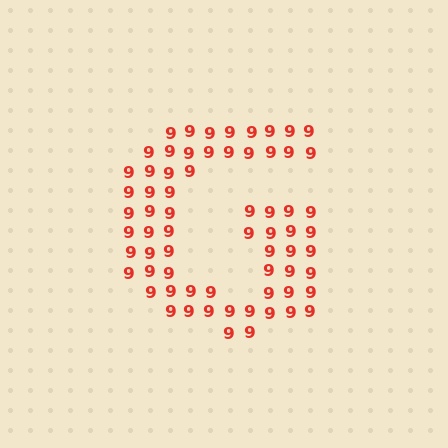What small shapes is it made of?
It is made of small digit 9's.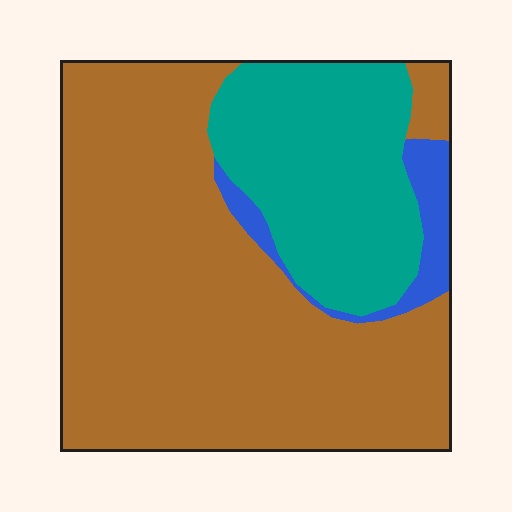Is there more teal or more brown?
Brown.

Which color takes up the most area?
Brown, at roughly 65%.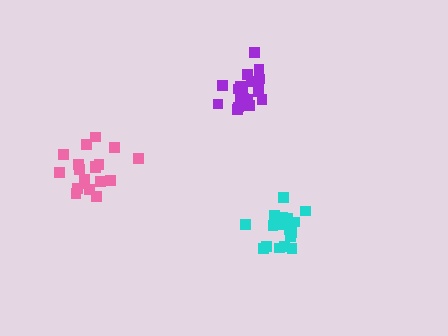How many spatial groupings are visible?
There are 3 spatial groupings.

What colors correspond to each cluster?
The clusters are colored: cyan, purple, pink.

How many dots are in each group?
Group 1: 18 dots, Group 2: 21 dots, Group 3: 19 dots (58 total).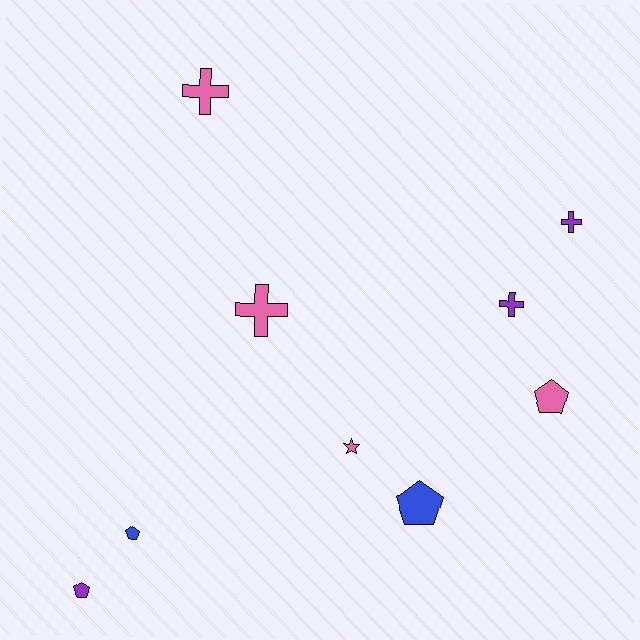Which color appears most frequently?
Pink, with 4 objects.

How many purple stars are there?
There are no purple stars.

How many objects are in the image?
There are 9 objects.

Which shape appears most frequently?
Cross, with 4 objects.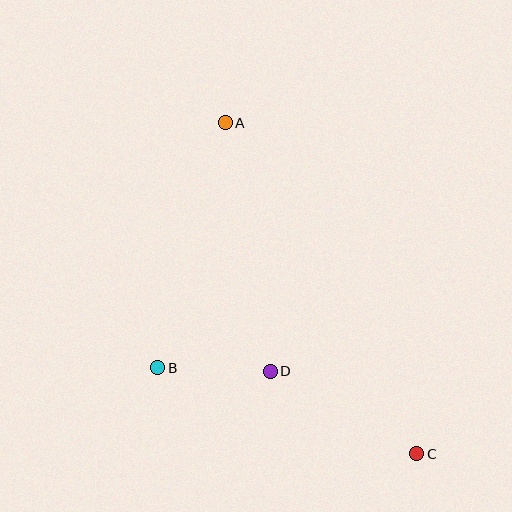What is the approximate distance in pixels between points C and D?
The distance between C and D is approximately 168 pixels.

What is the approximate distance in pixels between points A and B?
The distance between A and B is approximately 254 pixels.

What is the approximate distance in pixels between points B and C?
The distance between B and C is approximately 273 pixels.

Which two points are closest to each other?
Points B and D are closest to each other.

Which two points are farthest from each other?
Points A and C are farthest from each other.